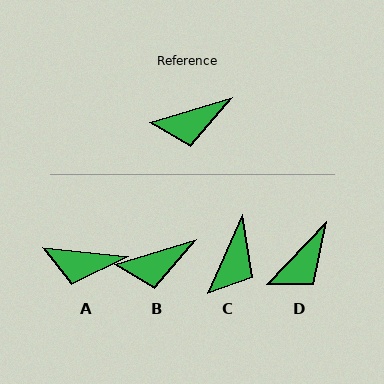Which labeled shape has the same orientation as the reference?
B.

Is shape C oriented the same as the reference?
No, it is off by about 50 degrees.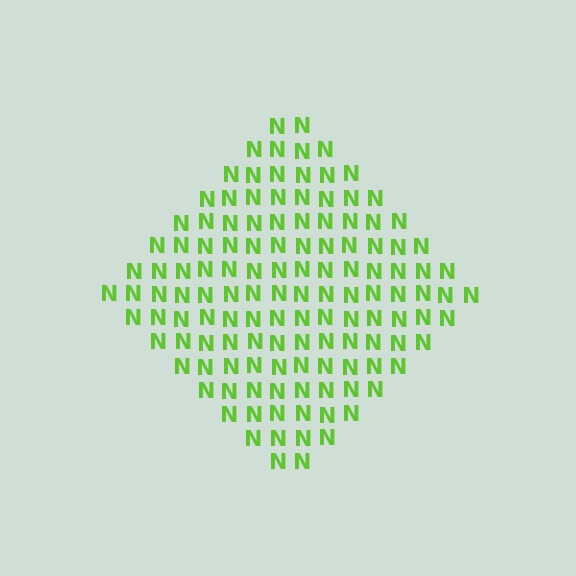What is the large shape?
The large shape is a diamond.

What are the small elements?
The small elements are letter N's.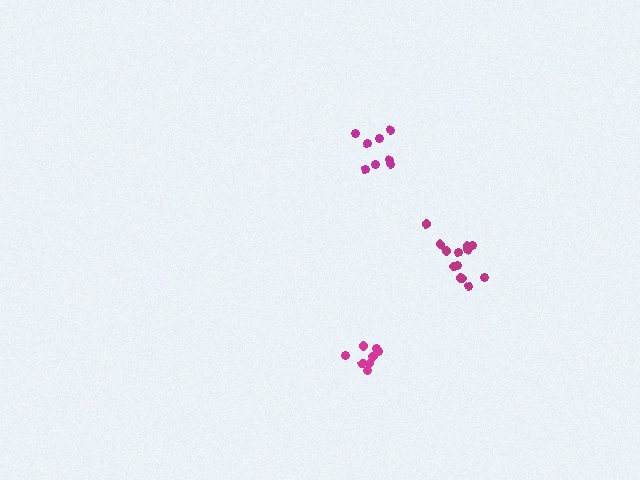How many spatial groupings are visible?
There are 3 spatial groupings.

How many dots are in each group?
Group 1: 8 dots, Group 2: 13 dots, Group 3: 8 dots (29 total).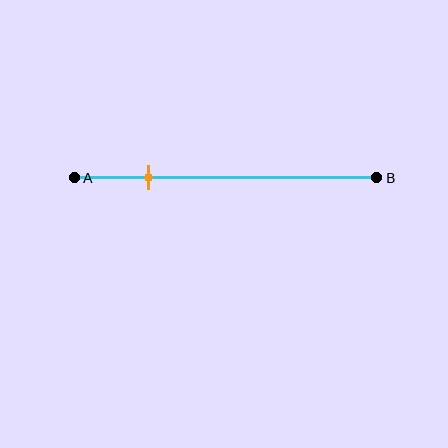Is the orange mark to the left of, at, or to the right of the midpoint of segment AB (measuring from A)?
The orange mark is to the left of the midpoint of segment AB.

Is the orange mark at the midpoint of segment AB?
No, the mark is at about 25% from A, not at the 50% midpoint.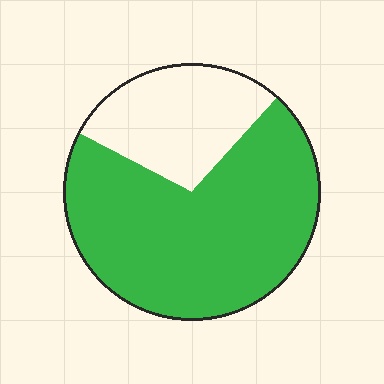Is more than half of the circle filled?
Yes.